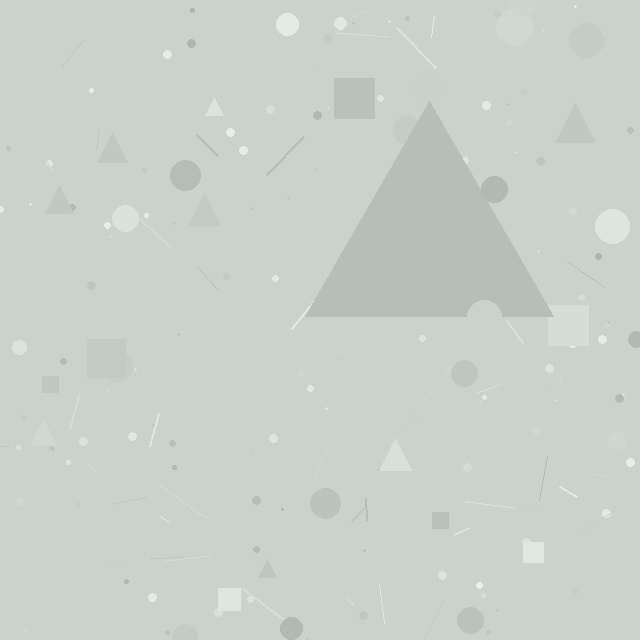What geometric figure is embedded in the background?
A triangle is embedded in the background.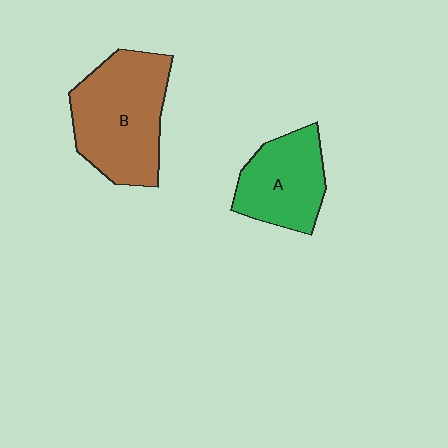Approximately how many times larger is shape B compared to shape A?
Approximately 1.5 times.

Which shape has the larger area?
Shape B (brown).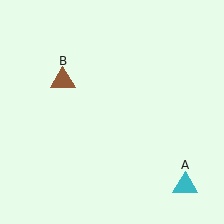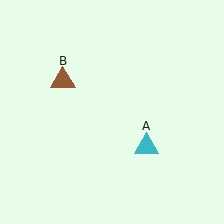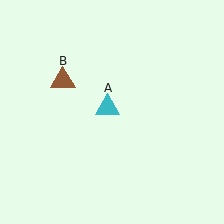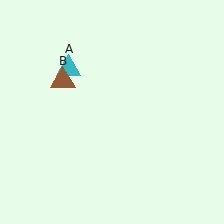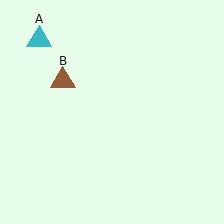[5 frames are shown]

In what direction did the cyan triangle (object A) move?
The cyan triangle (object A) moved up and to the left.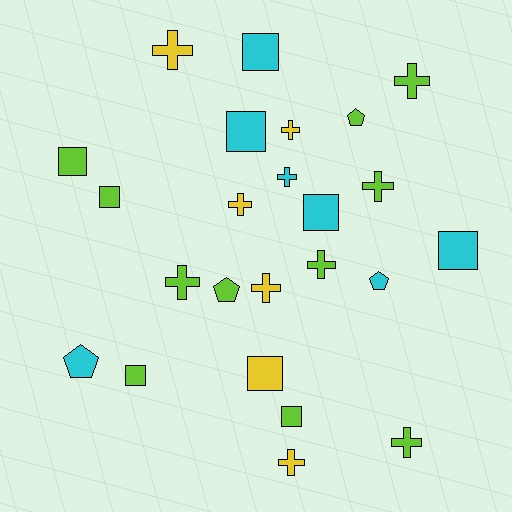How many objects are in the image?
There are 24 objects.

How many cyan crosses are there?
There is 1 cyan cross.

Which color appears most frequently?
Lime, with 11 objects.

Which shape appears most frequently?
Cross, with 11 objects.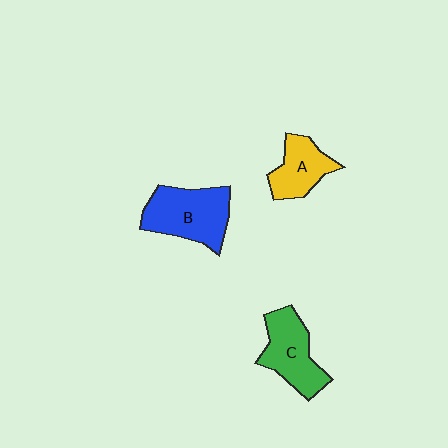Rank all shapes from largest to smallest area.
From largest to smallest: B (blue), C (green), A (yellow).